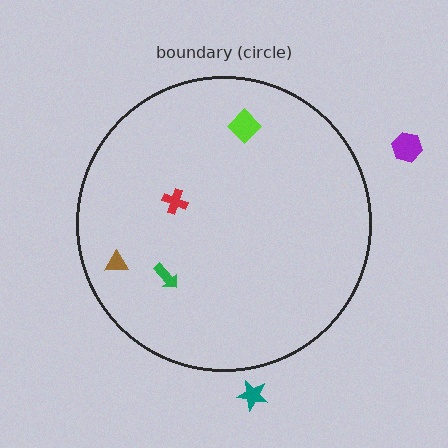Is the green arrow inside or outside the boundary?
Inside.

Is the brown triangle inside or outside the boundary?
Inside.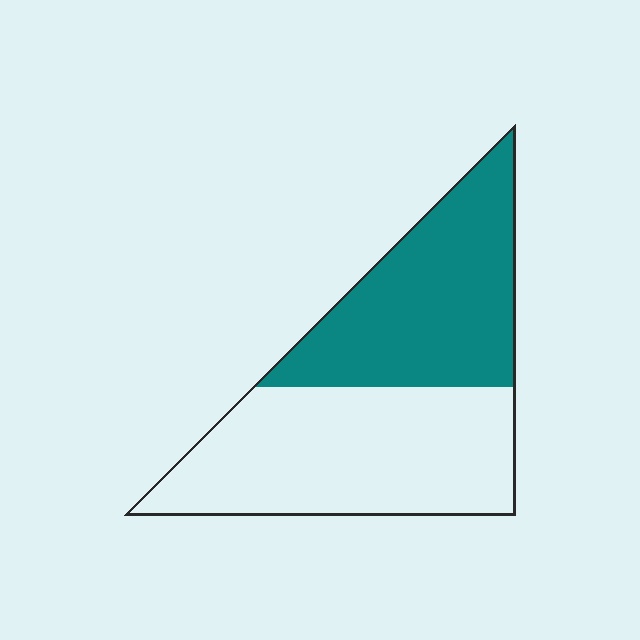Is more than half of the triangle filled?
No.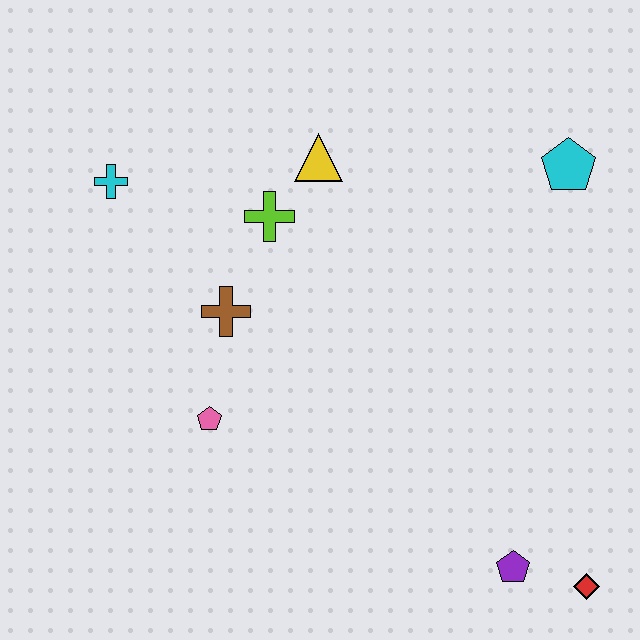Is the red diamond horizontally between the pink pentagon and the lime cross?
No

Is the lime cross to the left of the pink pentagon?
No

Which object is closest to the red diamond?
The purple pentagon is closest to the red diamond.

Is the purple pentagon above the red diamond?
Yes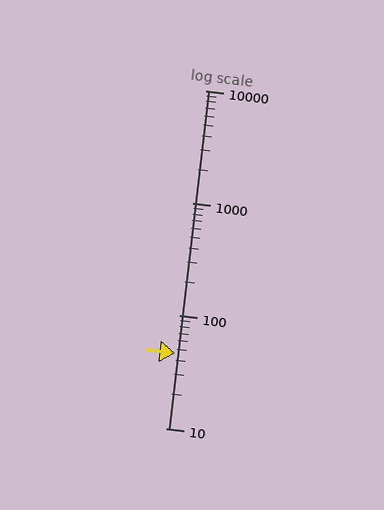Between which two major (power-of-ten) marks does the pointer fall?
The pointer is between 10 and 100.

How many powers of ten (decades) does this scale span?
The scale spans 3 decades, from 10 to 10000.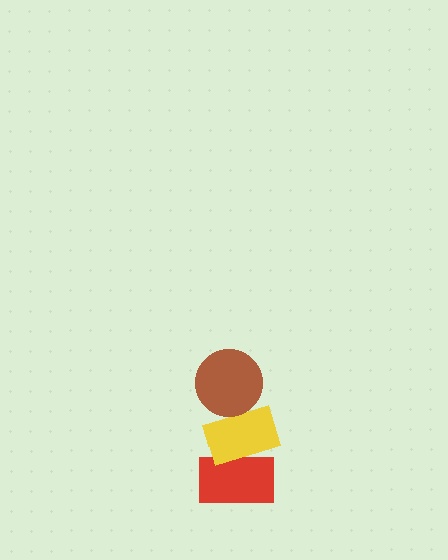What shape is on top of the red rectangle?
The yellow rectangle is on top of the red rectangle.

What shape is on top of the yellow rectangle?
The brown circle is on top of the yellow rectangle.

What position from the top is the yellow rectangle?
The yellow rectangle is 2nd from the top.